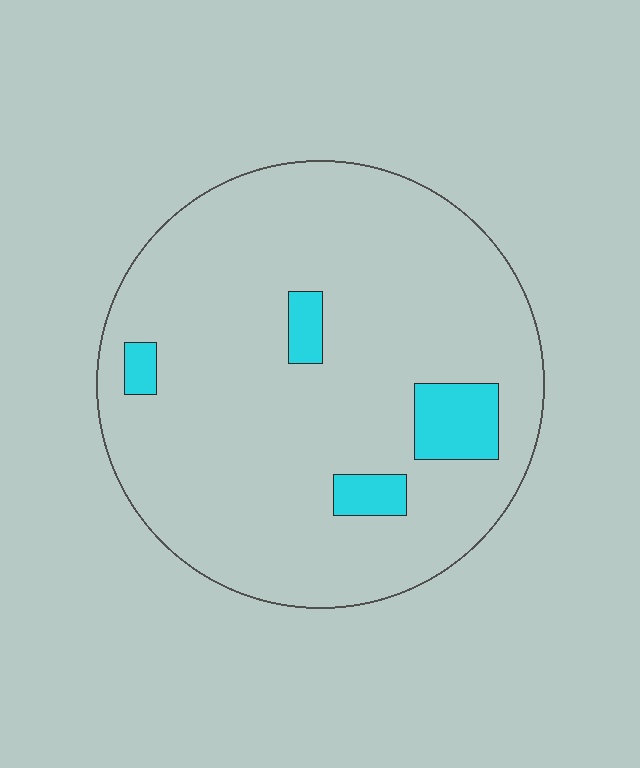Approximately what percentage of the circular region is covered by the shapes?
Approximately 10%.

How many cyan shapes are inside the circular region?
4.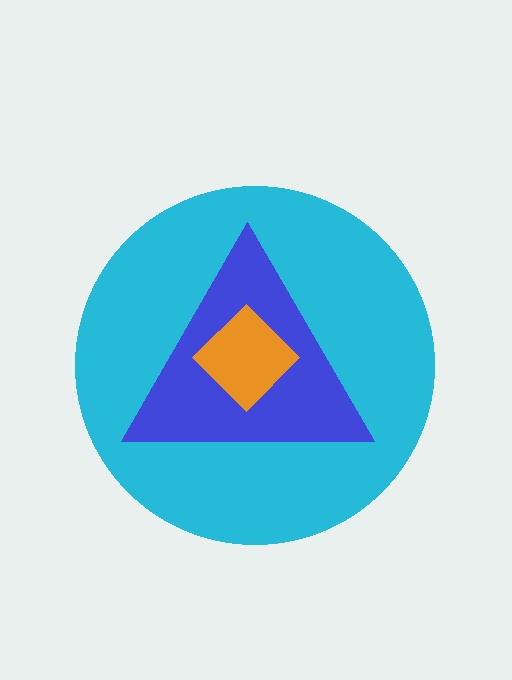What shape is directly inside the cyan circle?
The blue triangle.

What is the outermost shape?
The cyan circle.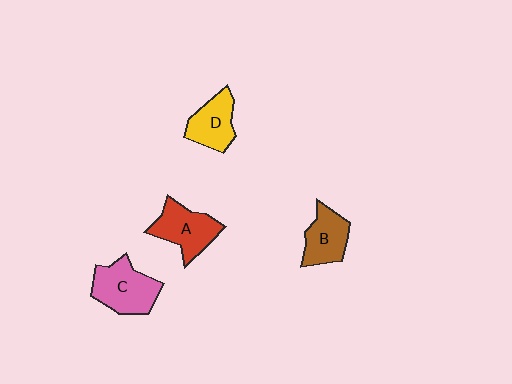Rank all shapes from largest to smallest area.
From largest to smallest: C (pink), A (red), B (brown), D (yellow).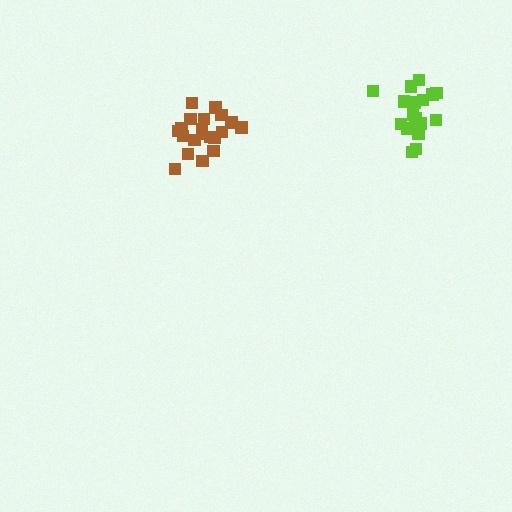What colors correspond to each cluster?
The clusters are colored: lime, brown.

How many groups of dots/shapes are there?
There are 2 groups.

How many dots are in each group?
Group 1: 18 dots, Group 2: 20 dots (38 total).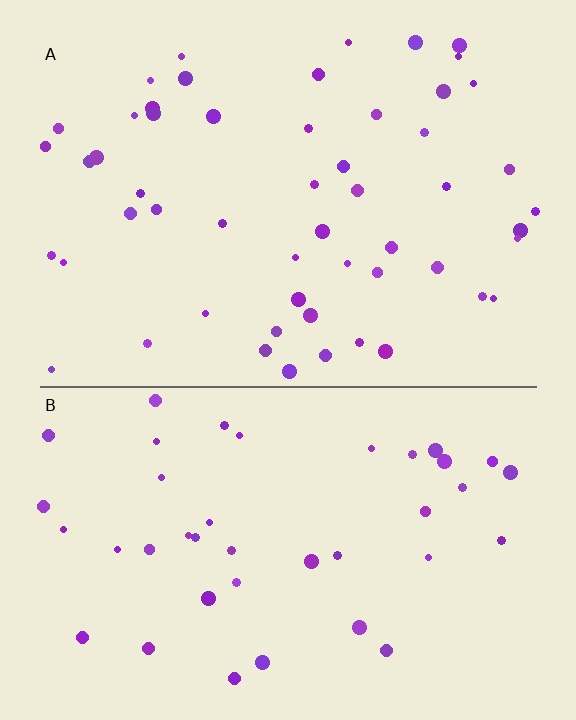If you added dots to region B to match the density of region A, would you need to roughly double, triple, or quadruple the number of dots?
Approximately double.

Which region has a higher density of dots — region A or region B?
A (the top).